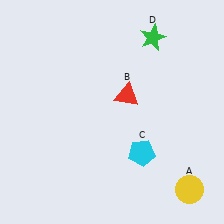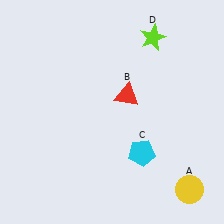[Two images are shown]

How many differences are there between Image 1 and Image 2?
There is 1 difference between the two images.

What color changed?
The star (D) changed from green in Image 1 to lime in Image 2.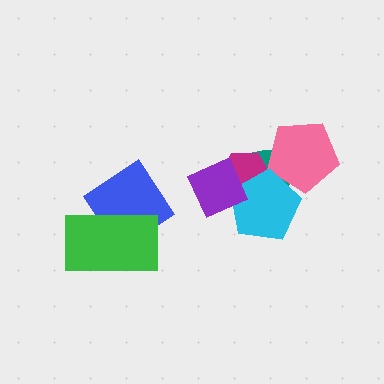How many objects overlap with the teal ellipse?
4 objects overlap with the teal ellipse.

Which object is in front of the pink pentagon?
The cyan pentagon is in front of the pink pentagon.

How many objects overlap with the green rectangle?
1 object overlaps with the green rectangle.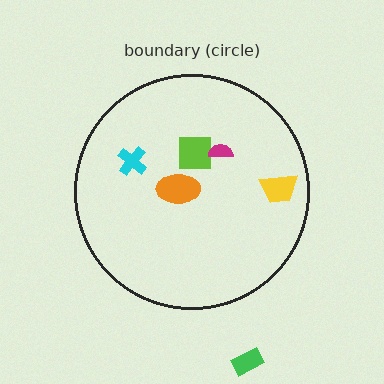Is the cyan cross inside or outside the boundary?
Inside.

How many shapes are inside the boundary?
5 inside, 1 outside.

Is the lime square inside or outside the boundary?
Inside.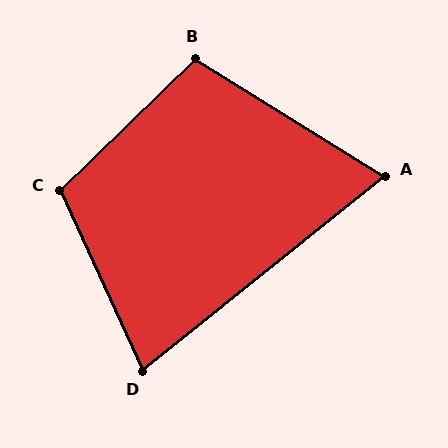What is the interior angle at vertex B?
Approximately 104 degrees (obtuse).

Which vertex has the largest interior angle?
C, at approximately 109 degrees.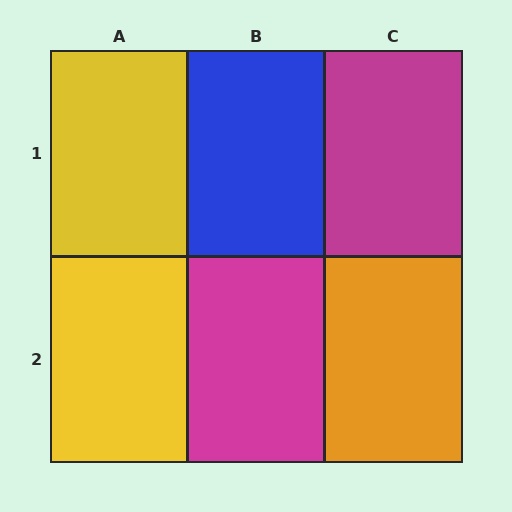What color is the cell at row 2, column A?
Yellow.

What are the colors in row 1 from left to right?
Yellow, blue, magenta.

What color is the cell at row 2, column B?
Magenta.